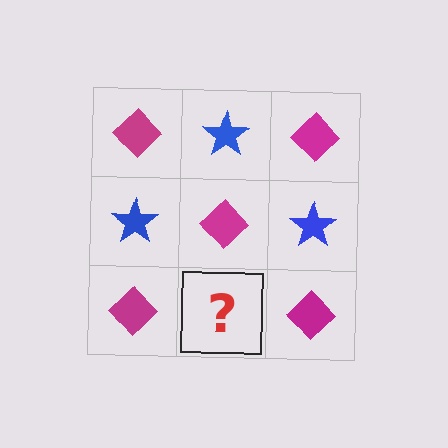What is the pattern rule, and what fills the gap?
The rule is that it alternates magenta diamond and blue star in a checkerboard pattern. The gap should be filled with a blue star.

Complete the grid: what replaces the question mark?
The question mark should be replaced with a blue star.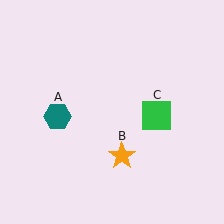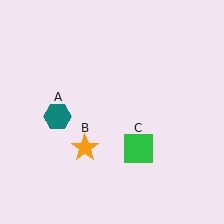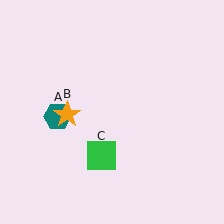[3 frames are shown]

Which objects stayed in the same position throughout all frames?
Teal hexagon (object A) remained stationary.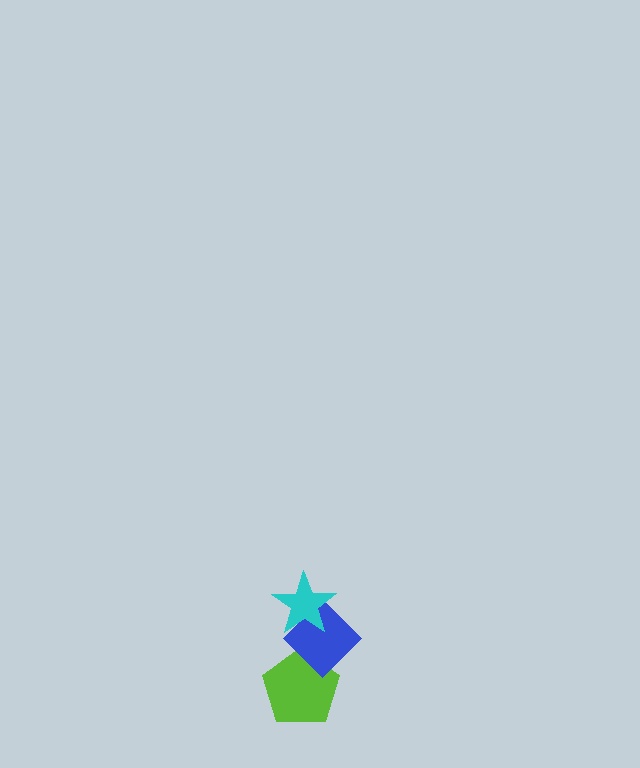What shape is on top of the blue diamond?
The cyan star is on top of the blue diamond.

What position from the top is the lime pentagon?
The lime pentagon is 3rd from the top.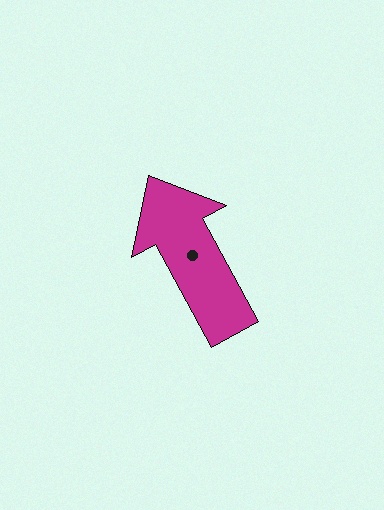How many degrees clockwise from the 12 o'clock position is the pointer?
Approximately 331 degrees.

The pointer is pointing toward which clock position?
Roughly 11 o'clock.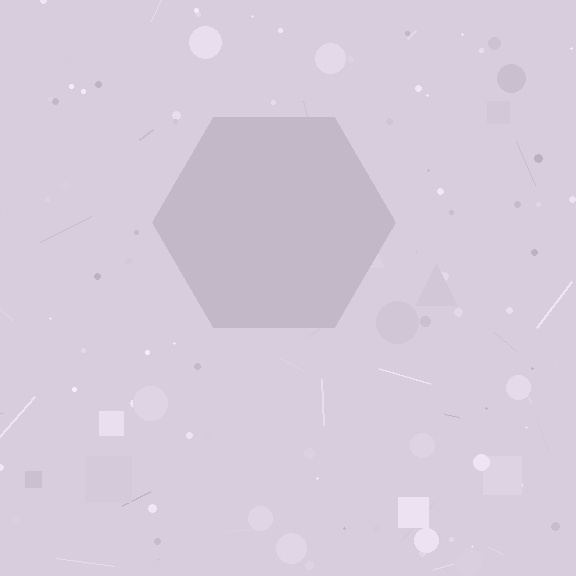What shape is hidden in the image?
A hexagon is hidden in the image.